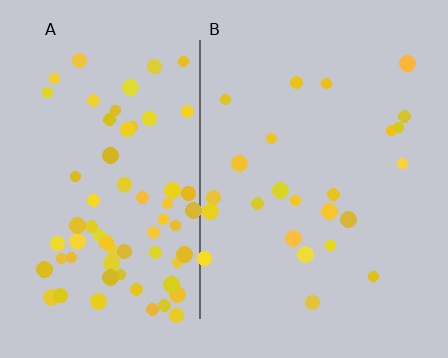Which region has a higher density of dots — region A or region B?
A (the left).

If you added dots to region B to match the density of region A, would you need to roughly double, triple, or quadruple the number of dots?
Approximately triple.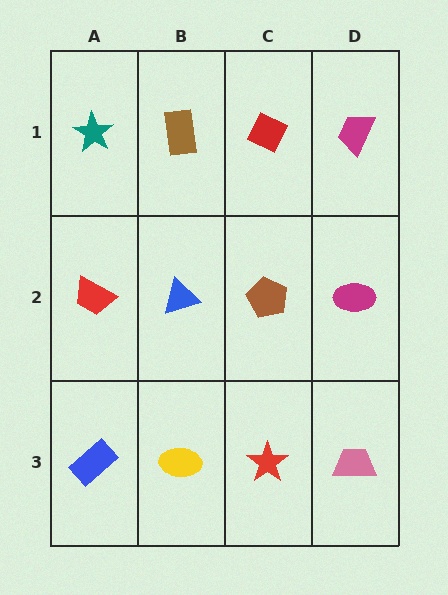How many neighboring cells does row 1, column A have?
2.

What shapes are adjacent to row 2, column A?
A teal star (row 1, column A), a blue rectangle (row 3, column A), a blue triangle (row 2, column B).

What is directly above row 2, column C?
A red diamond.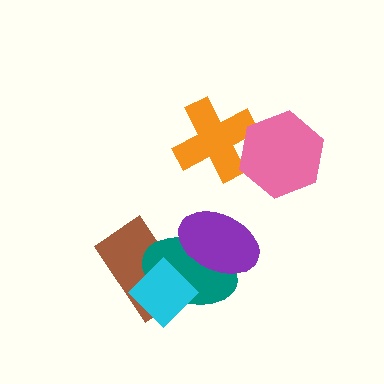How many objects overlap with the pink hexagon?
1 object overlaps with the pink hexagon.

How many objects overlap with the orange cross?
1 object overlaps with the orange cross.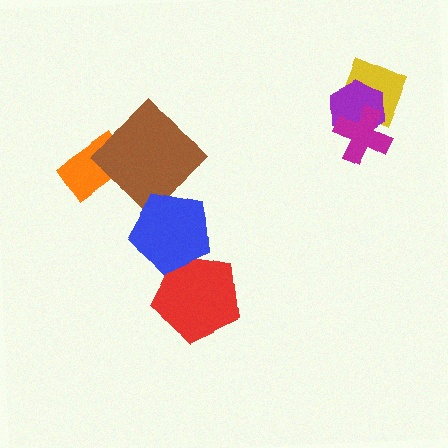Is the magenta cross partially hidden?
No, no other shape covers it.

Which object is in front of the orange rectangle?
The brown diamond is in front of the orange rectangle.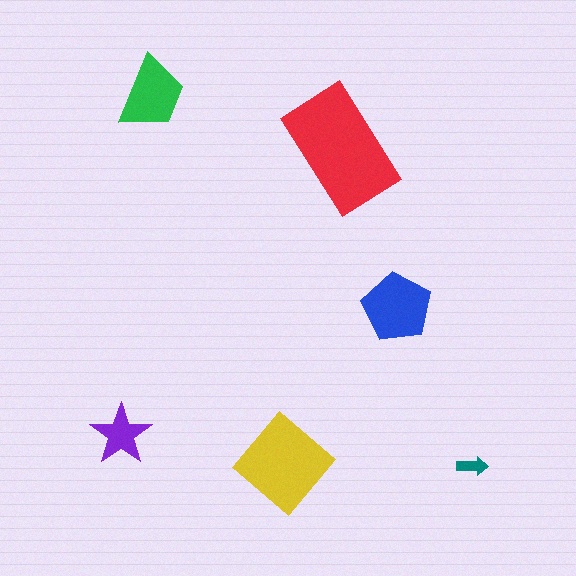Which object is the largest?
The red rectangle.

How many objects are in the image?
There are 6 objects in the image.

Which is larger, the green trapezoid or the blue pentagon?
The blue pentagon.